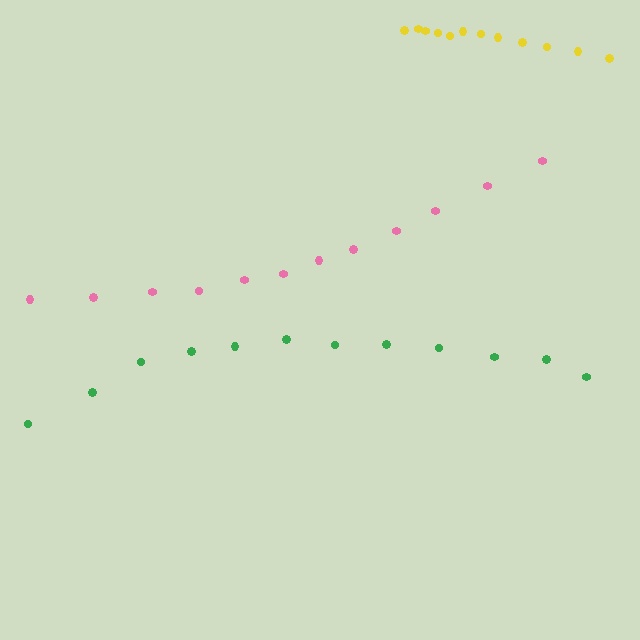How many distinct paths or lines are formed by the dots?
There are 3 distinct paths.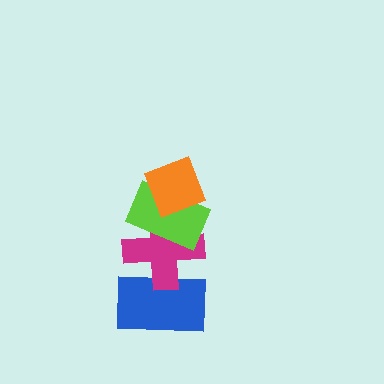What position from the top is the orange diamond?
The orange diamond is 1st from the top.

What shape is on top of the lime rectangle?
The orange diamond is on top of the lime rectangle.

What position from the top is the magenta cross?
The magenta cross is 3rd from the top.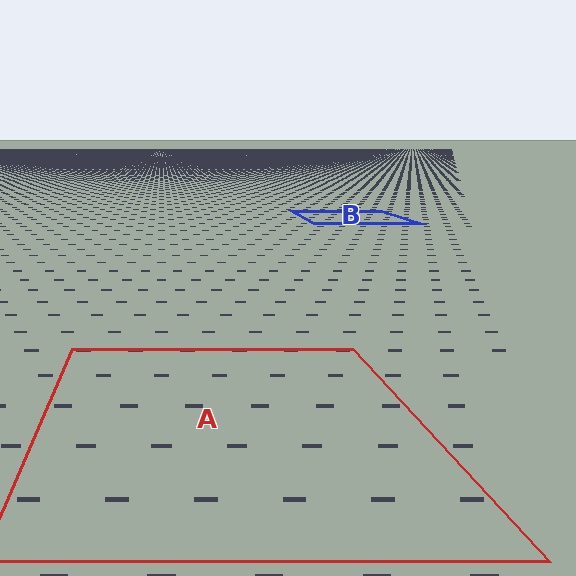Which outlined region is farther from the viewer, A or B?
Region B is farther from the viewer — the texture elements inside it appear smaller and more densely packed.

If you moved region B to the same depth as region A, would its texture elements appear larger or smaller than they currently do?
They would appear larger. At a closer depth, the same texture elements are projected at a bigger on-screen size.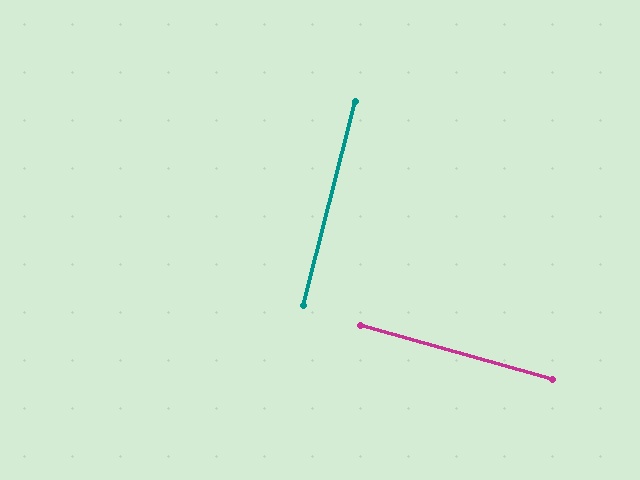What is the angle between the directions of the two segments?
Approximately 89 degrees.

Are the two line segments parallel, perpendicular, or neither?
Perpendicular — they meet at approximately 89°.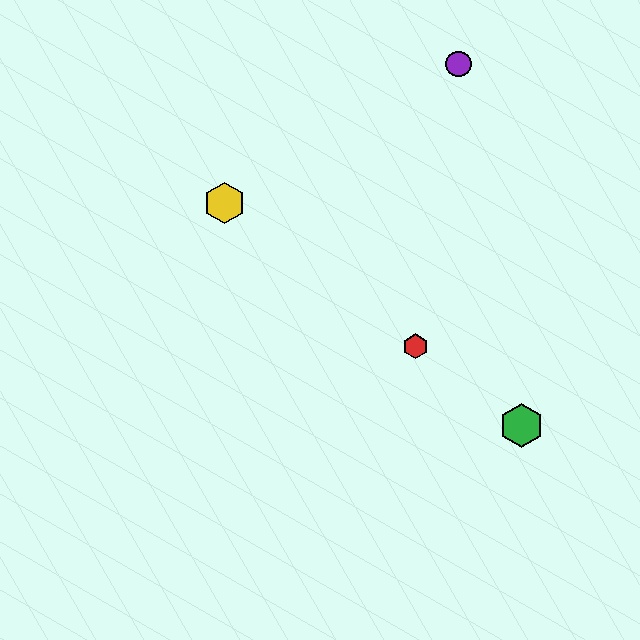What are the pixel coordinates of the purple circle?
The purple circle is at (459, 64).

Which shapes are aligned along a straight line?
The red hexagon, the blue circle, the green hexagon, the yellow hexagon are aligned along a straight line.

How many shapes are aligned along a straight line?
4 shapes (the red hexagon, the blue circle, the green hexagon, the yellow hexagon) are aligned along a straight line.